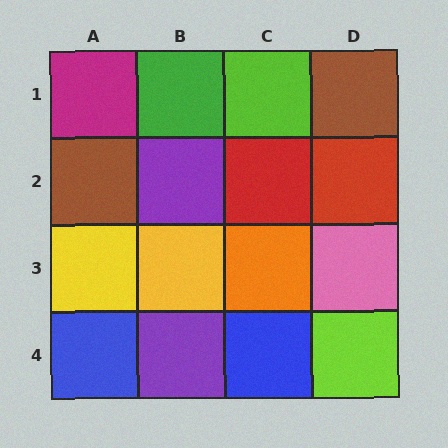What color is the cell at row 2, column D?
Red.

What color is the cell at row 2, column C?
Red.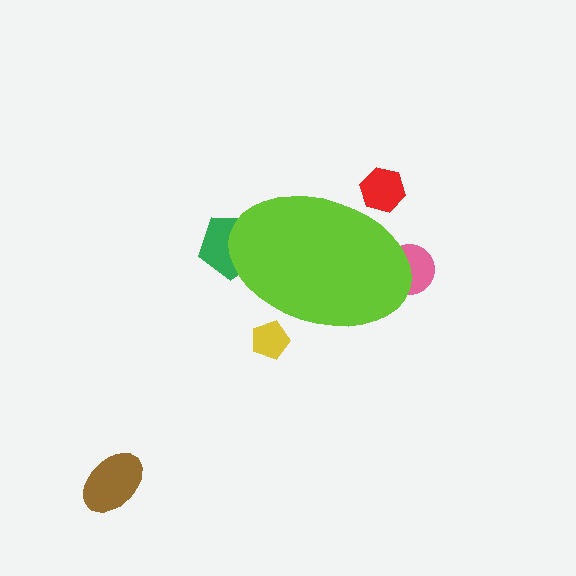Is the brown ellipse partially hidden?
No, the brown ellipse is fully visible.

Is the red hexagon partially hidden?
Yes, the red hexagon is partially hidden behind the lime ellipse.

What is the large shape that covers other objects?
A lime ellipse.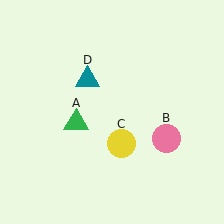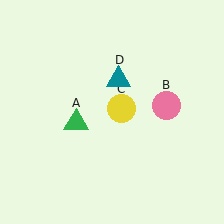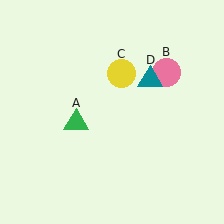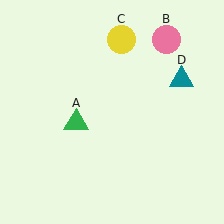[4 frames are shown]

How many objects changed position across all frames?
3 objects changed position: pink circle (object B), yellow circle (object C), teal triangle (object D).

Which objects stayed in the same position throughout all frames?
Green triangle (object A) remained stationary.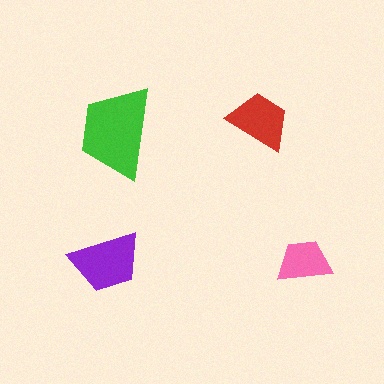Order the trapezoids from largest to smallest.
the green one, the purple one, the red one, the pink one.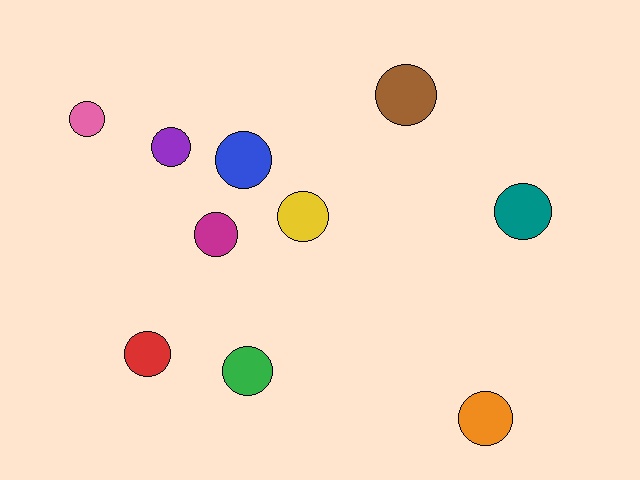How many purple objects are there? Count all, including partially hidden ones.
There is 1 purple object.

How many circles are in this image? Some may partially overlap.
There are 10 circles.